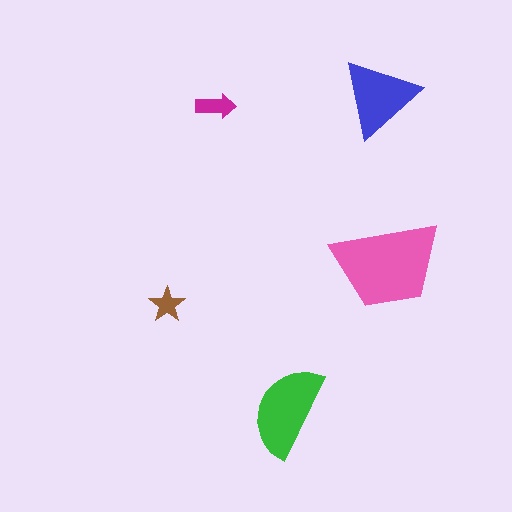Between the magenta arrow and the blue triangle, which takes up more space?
The blue triangle.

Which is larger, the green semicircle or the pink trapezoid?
The pink trapezoid.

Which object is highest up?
The blue triangle is topmost.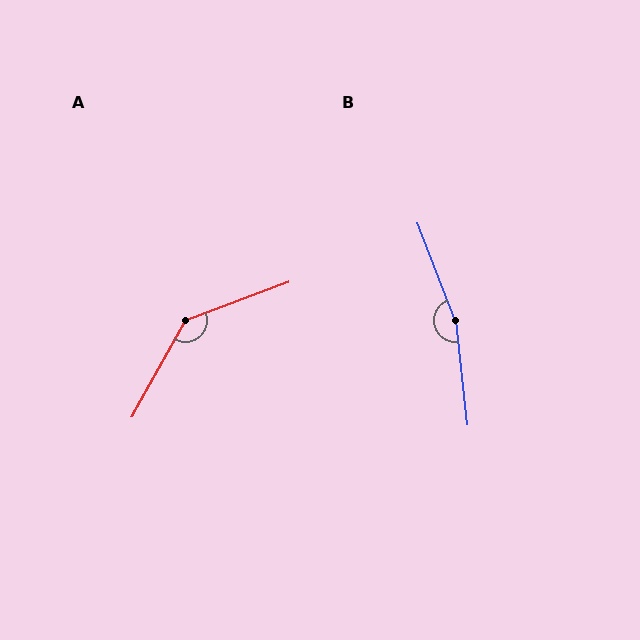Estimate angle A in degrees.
Approximately 140 degrees.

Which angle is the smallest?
A, at approximately 140 degrees.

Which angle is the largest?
B, at approximately 165 degrees.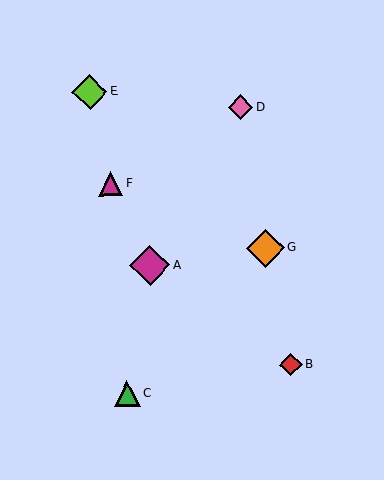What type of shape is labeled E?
Shape E is a lime diamond.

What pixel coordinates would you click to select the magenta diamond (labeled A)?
Click at (150, 265) to select the magenta diamond A.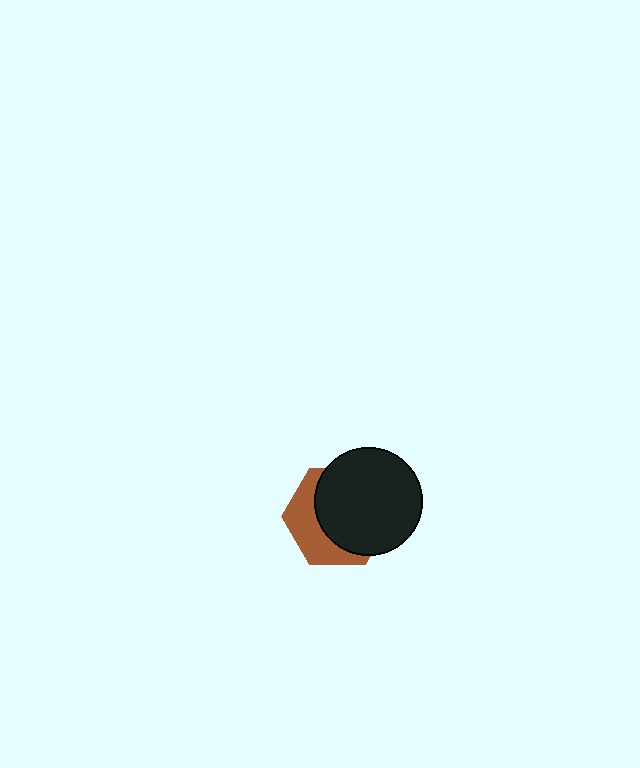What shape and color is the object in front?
The object in front is a black circle.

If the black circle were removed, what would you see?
You would see the complete brown hexagon.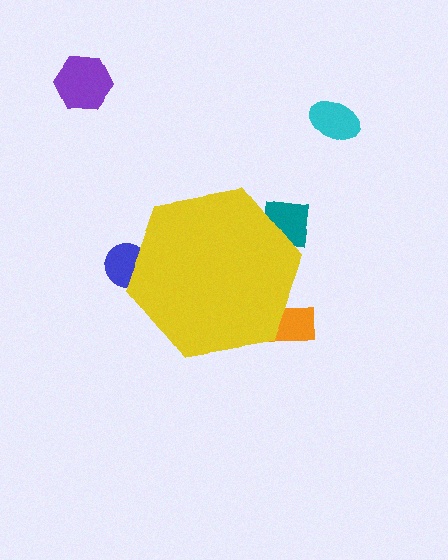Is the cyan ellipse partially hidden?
No, the cyan ellipse is fully visible.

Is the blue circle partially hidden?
Yes, the blue circle is partially hidden behind the yellow hexagon.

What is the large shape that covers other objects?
A yellow hexagon.